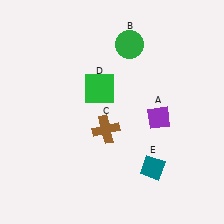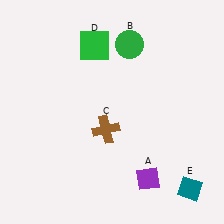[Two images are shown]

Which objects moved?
The objects that moved are: the purple diamond (A), the green square (D), the teal diamond (E).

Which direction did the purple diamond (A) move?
The purple diamond (A) moved down.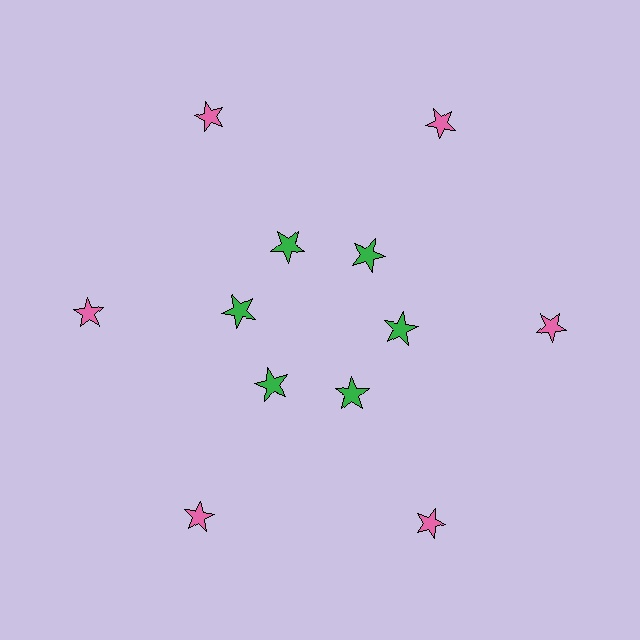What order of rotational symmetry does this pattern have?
This pattern has 6-fold rotational symmetry.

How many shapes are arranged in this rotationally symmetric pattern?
There are 12 shapes, arranged in 6 groups of 2.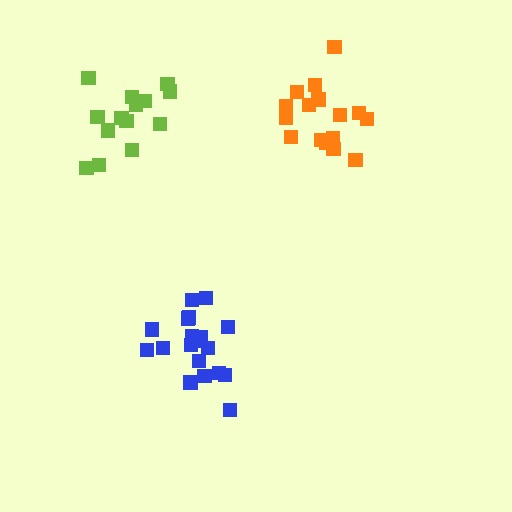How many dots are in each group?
Group 1: 14 dots, Group 2: 16 dots, Group 3: 19 dots (49 total).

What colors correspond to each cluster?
The clusters are colored: lime, orange, blue.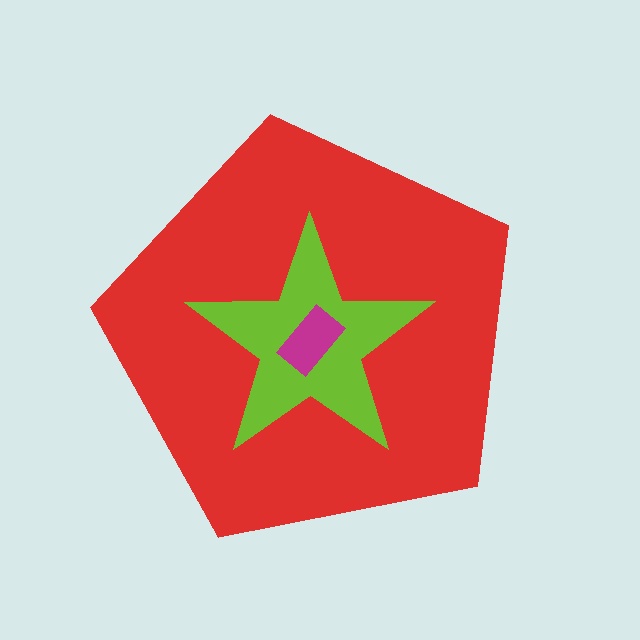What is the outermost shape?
The red pentagon.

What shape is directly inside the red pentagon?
The lime star.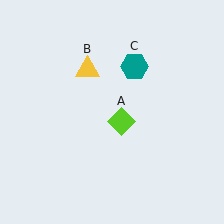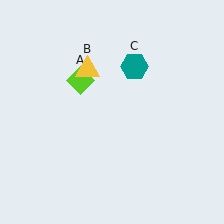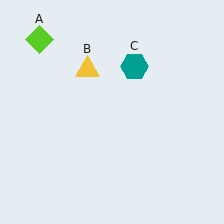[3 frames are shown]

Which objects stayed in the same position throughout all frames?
Yellow triangle (object B) and teal hexagon (object C) remained stationary.